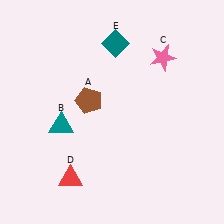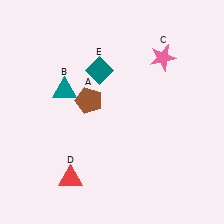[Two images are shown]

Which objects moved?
The objects that moved are: the teal triangle (B), the teal diamond (E).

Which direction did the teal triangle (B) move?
The teal triangle (B) moved up.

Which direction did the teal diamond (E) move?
The teal diamond (E) moved down.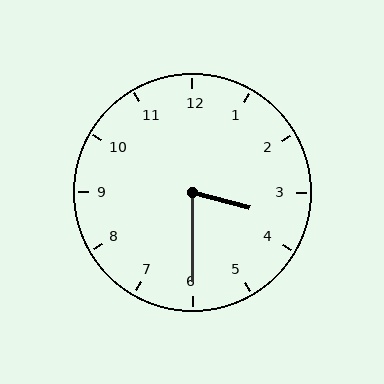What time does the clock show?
3:30.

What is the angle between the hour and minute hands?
Approximately 75 degrees.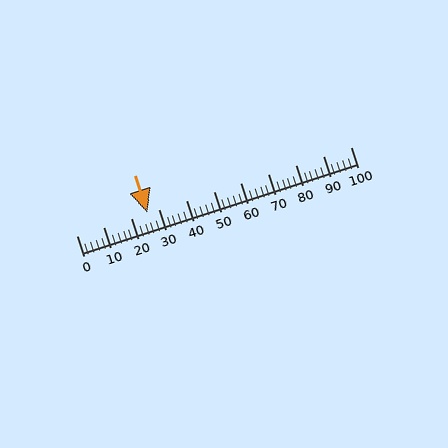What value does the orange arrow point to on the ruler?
The orange arrow points to approximately 26.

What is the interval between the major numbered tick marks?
The major tick marks are spaced 10 units apart.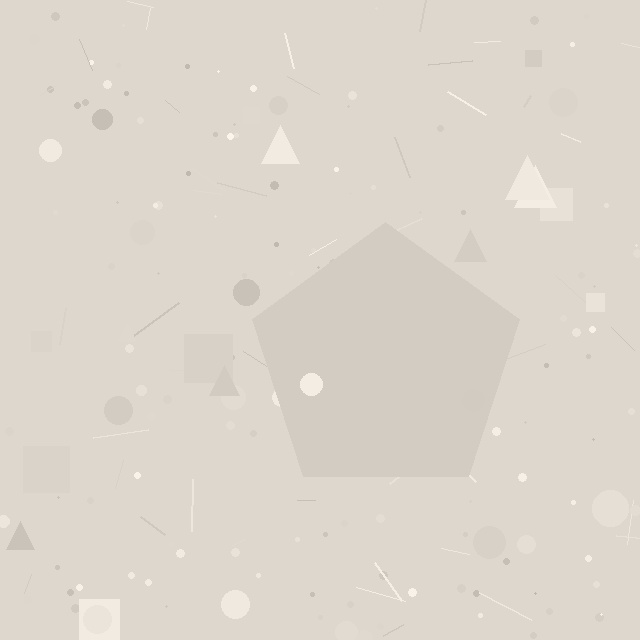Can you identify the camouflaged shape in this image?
The camouflaged shape is a pentagon.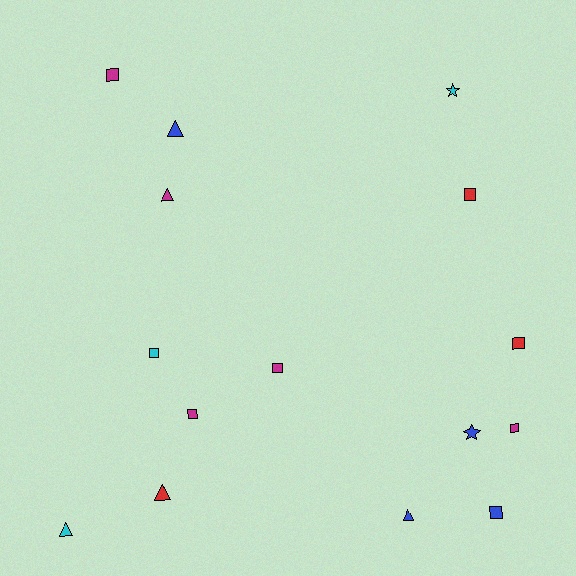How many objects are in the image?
There are 15 objects.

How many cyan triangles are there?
There is 1 cyan triangle.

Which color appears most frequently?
Magenta, with 5 objects.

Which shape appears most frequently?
Square, with 8 objects.